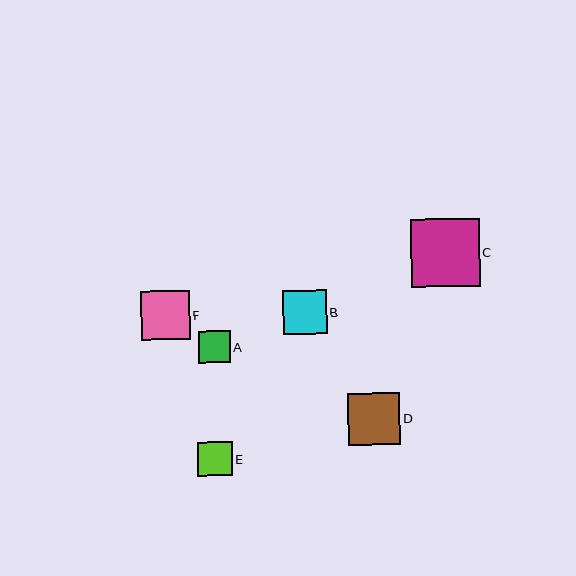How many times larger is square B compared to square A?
Square B is approximately 1.4 times the size of square A.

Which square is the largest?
Square C is the largest with a size of approximately 69 pixels.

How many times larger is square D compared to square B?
Square D is approximately 1.2 times the size of square B.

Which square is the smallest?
Square A is the smallest with a size of approximately 31 pixels.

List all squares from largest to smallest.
From largest to smallest: C, D, F, B, E, A.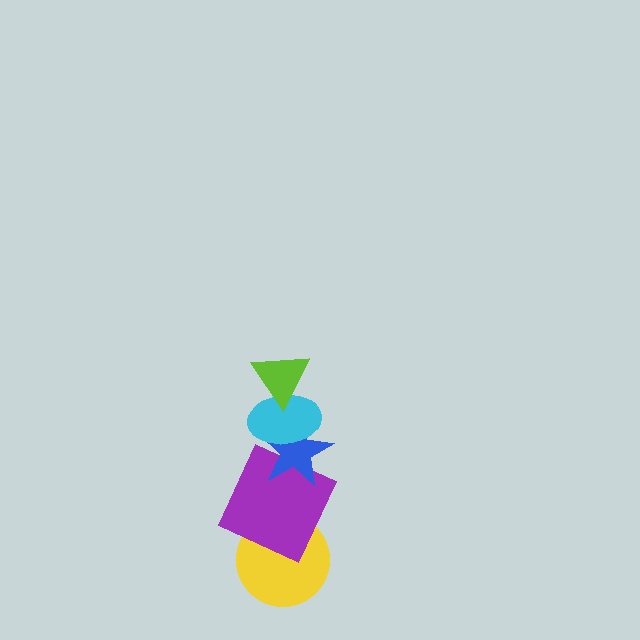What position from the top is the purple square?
The purple square is 4th from the top.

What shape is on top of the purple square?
The blue star is on top of the purple square.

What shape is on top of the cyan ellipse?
The lime triangle is on top of the cyan ellipse.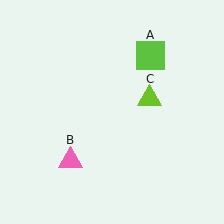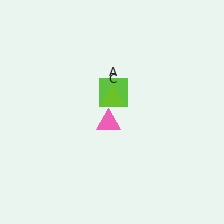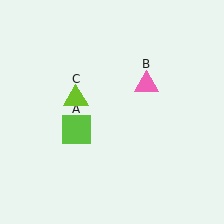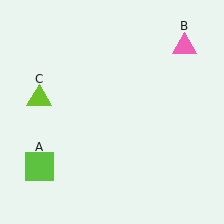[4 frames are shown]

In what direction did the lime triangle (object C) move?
The lime triangle (object C) moved left.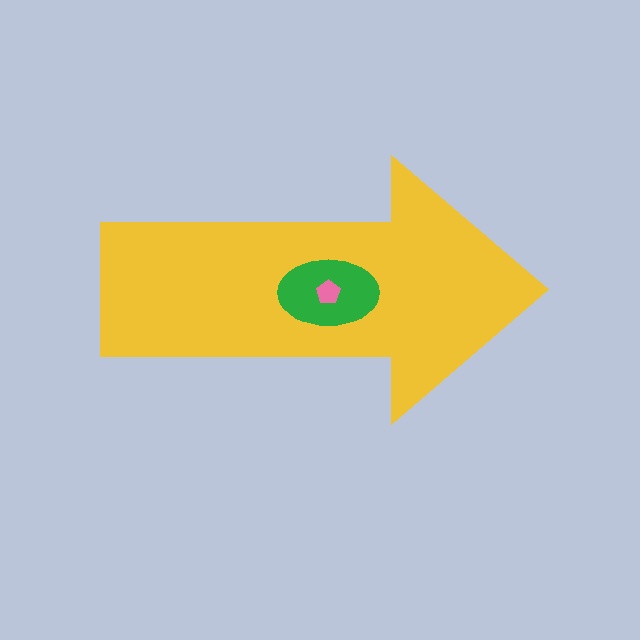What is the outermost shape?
The yellow arrow.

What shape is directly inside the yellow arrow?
The green ellipse.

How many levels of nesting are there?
3.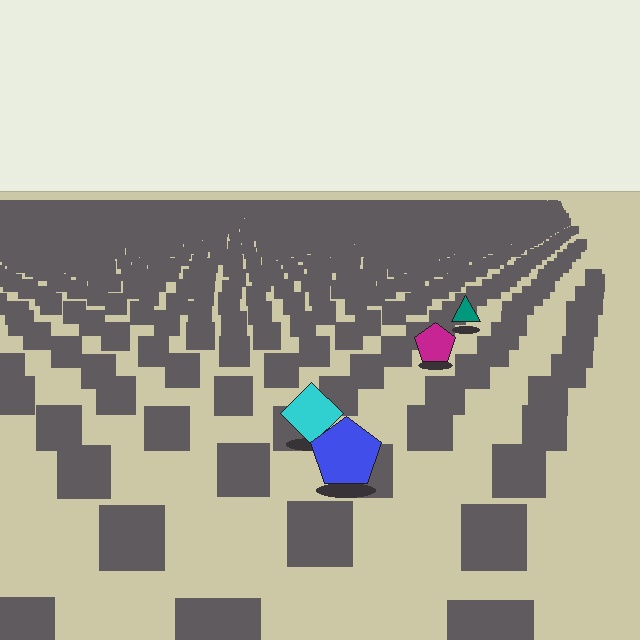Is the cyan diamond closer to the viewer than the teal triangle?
Yes. The cyan diamond is closer — you can tell from the texture gradient: the ground texture is coarser near it.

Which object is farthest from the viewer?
The teal triangle is farthest from the viewer. It appears smaller and the ground texture around it is denser.